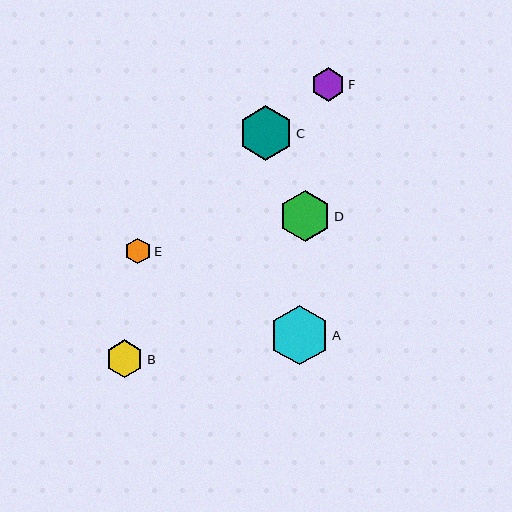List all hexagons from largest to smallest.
From largest to smallest: A, C, D, B, F, E.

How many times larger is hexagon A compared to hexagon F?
Hexagon A is approximately 1.8 times the size of hexagon F.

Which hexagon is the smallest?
Hexagon E is the smallest with a size of approximately 26 pixels.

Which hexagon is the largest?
Hexagon A is the largest with a size of approximately 59 pixels.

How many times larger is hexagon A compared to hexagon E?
Hexagon A is approximately 2.3 times the size of hexagon E.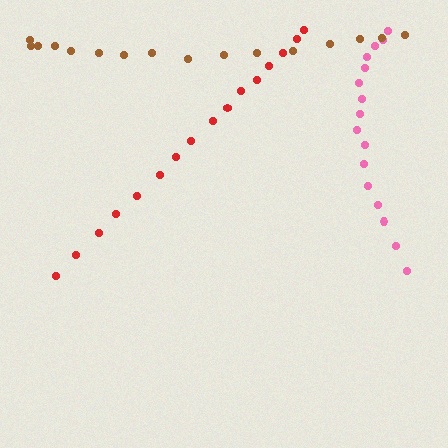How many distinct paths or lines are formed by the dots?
There are 3 distinct paths.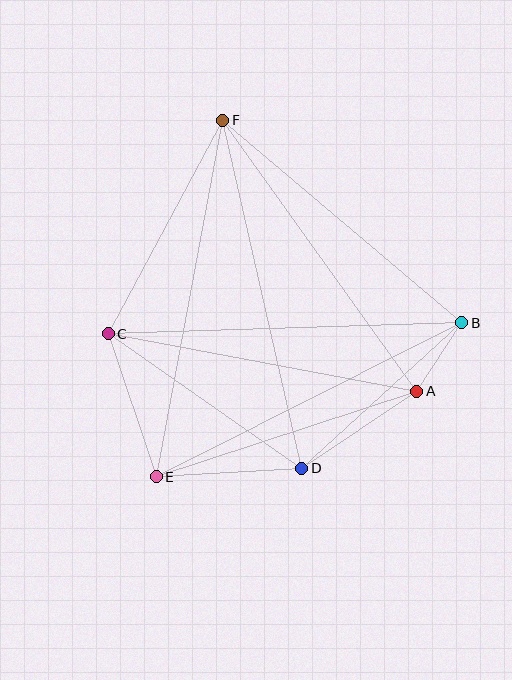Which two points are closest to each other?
Points A and B are closest to each other.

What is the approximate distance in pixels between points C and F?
The distance between C and F is approximately 242 pixels.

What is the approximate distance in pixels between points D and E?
The distance between D and E is approximately 145 pixels.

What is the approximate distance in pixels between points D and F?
The distance between D and F is approximately 357 pixels.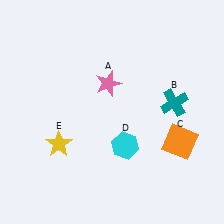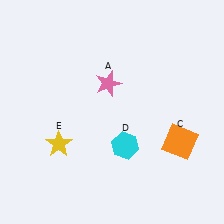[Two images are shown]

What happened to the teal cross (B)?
The teal cross (B) was removed in Image 2. It was in the top-right area of Image 1.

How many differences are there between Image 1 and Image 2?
There is 1 difference between the two images.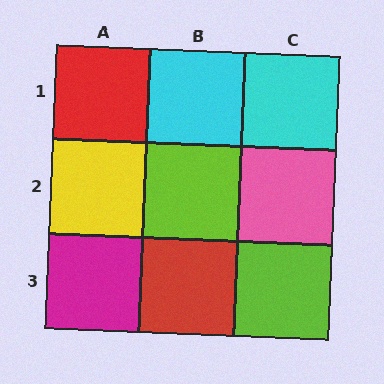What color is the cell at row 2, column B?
Lime.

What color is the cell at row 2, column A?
Yellow.